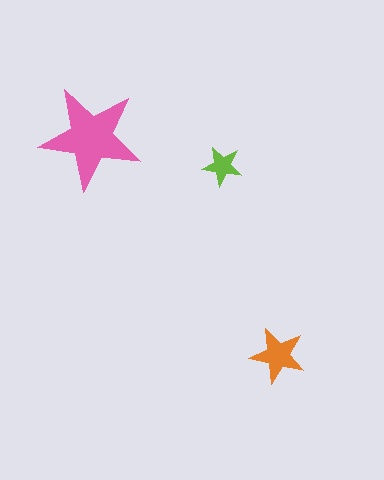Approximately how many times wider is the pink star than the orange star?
About 2 times wider.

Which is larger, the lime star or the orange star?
The orange one.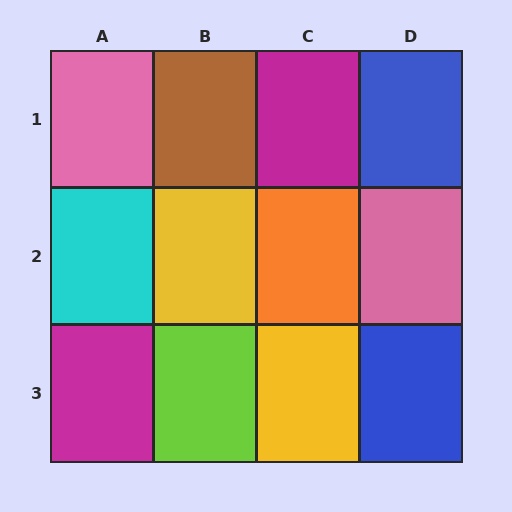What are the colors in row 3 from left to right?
Magenta, lime, yellow, blue.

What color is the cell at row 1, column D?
Blue.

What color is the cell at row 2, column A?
Cyan.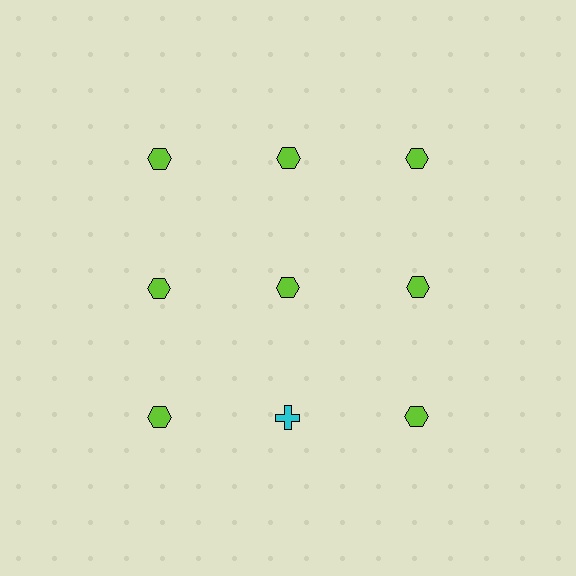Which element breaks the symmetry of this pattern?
The cyan cross in the third row, second from left column breaks the symmetry. All other shapes are lime hexagons.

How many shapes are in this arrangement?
There are 9 shapes arranged in a grid pattern.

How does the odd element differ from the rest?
It differs in both color (cyan instead of lime) and shape (cross instead of hexagon).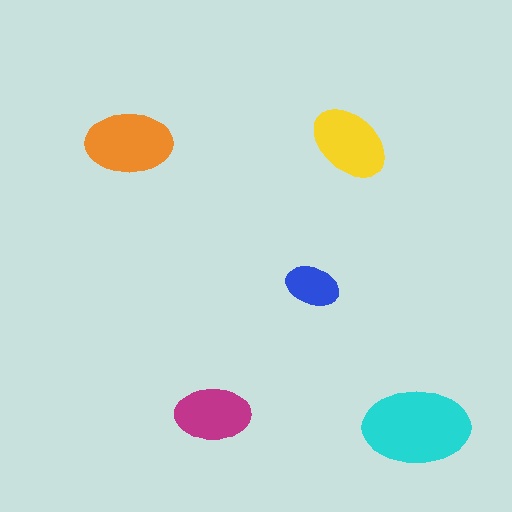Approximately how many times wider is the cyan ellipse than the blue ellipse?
About 2 times wider.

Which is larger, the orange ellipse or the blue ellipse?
The orange one.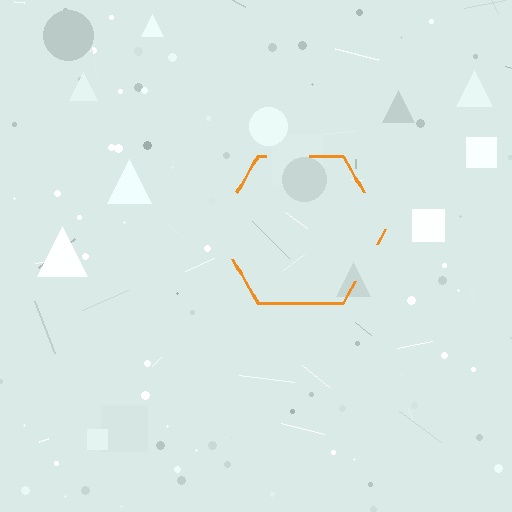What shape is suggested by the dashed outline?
The dashed outline suggests a hexagon.